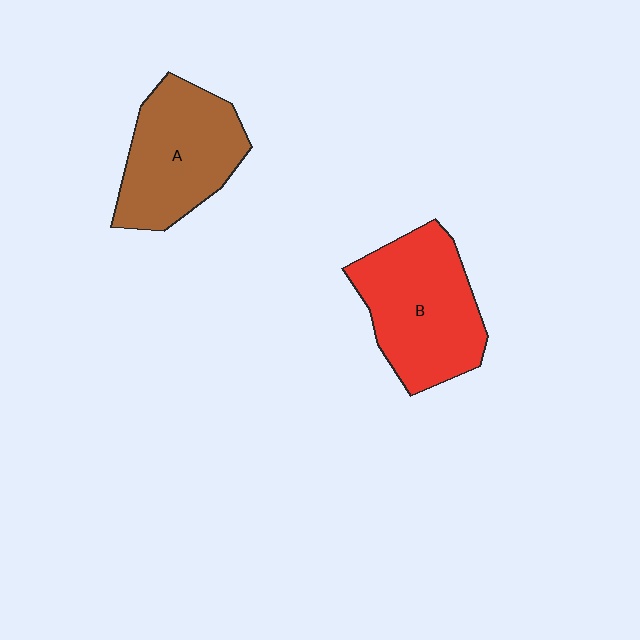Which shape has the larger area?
Shape B (red).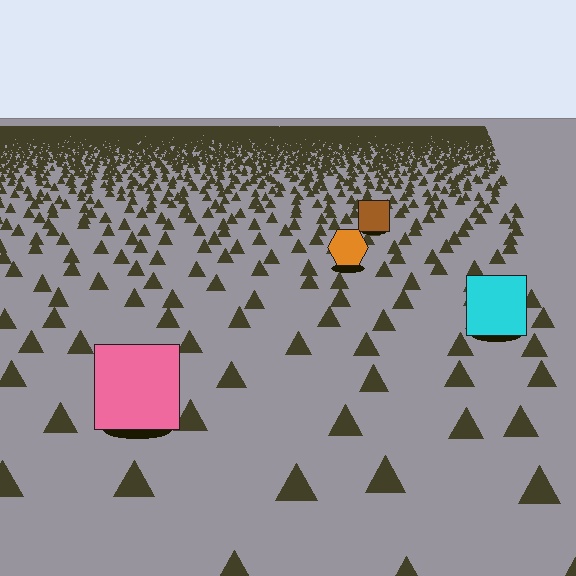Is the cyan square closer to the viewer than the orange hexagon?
Yes. The cyan square is closer — you can tell from the texture gradient: the ground texture is coarser near it.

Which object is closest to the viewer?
The pink square is closest. The texture marks near it are larger and more spread out.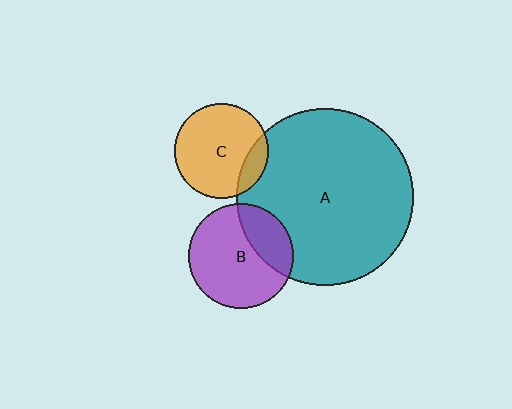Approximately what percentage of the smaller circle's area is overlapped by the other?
Approximately 30%.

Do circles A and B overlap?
Yes.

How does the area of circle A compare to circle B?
Approximately 2.8 times.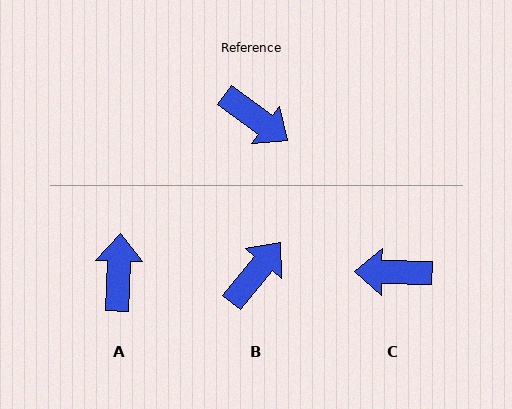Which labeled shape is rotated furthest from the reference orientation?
C, about 145 degrees away.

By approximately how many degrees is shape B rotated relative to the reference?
Approximately 87 degrees counter-clockwise.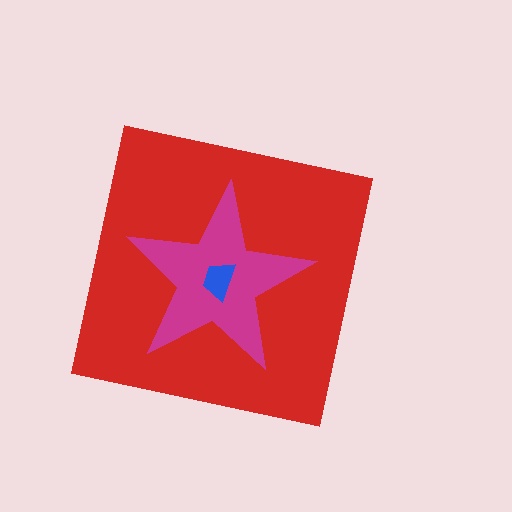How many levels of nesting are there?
3.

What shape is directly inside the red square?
The magenta star.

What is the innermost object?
The blue trapezoid.